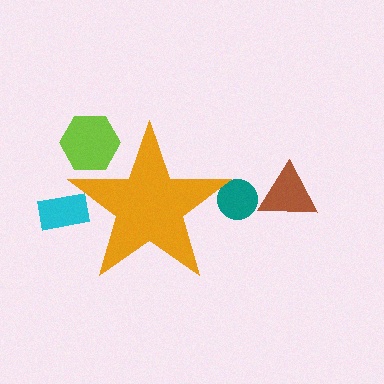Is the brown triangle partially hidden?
No, the brown triangle is fully visible.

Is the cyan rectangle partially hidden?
Yes, the cyan rectangle is partially hidden behind the orange star.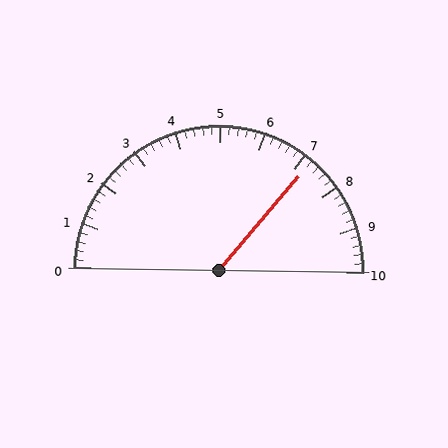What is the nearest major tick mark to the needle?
The nearest major tick mark is 7.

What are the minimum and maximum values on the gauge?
The gauge ranges from 0 to 10.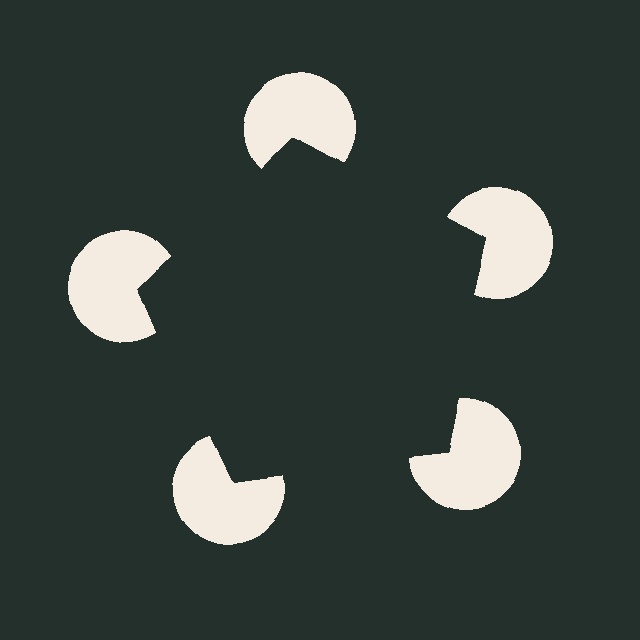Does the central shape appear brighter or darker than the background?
It typically appears slightly darker than the background, even though no actual brightness change is drawn.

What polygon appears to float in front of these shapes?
An illusory pentagon — its edges are inferred from the aligned wedge cuts in the pac-man discs, not physically drawn.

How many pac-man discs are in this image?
There are 5 — one at each vertex of the illusory pentagon.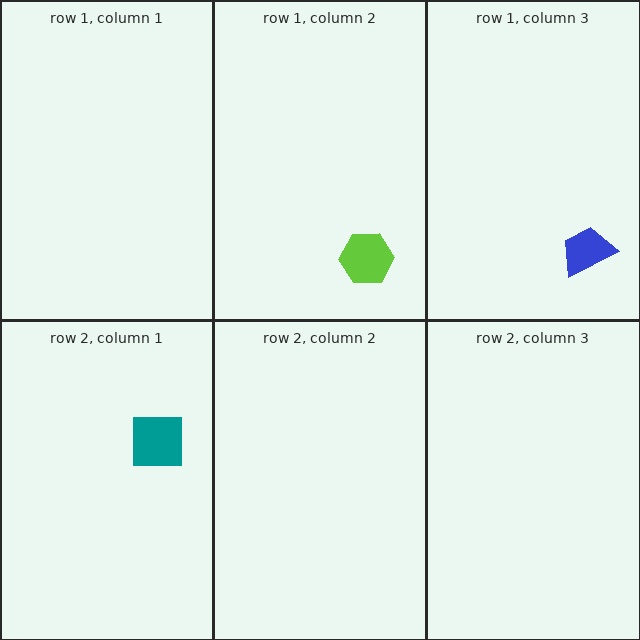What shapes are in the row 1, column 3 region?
The blue trapezoid.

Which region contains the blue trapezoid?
The row 1, column 3 region.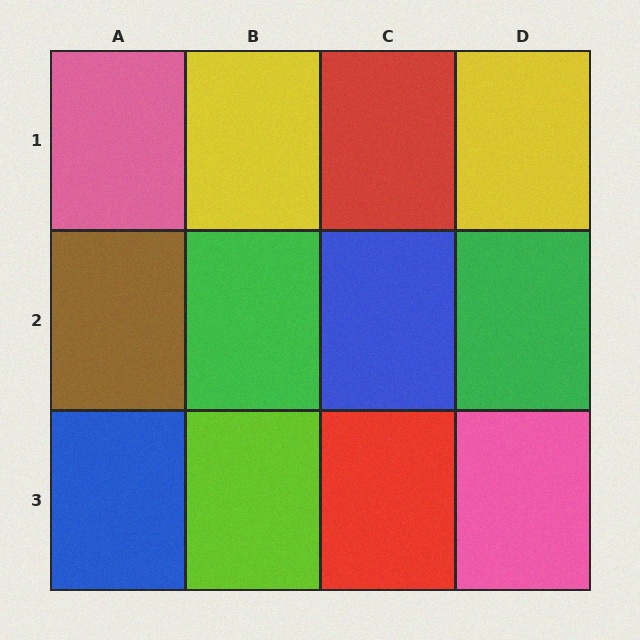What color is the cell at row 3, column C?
Red.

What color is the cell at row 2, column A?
Brown.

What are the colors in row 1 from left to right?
Pink, yellow, red, yellow.